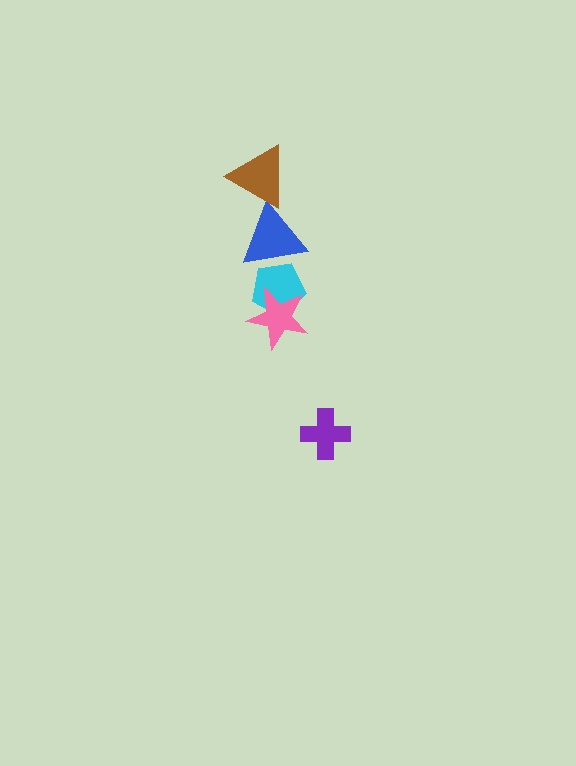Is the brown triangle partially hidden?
No, no other shape covers it.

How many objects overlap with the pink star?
1 object overlaps with the pink star.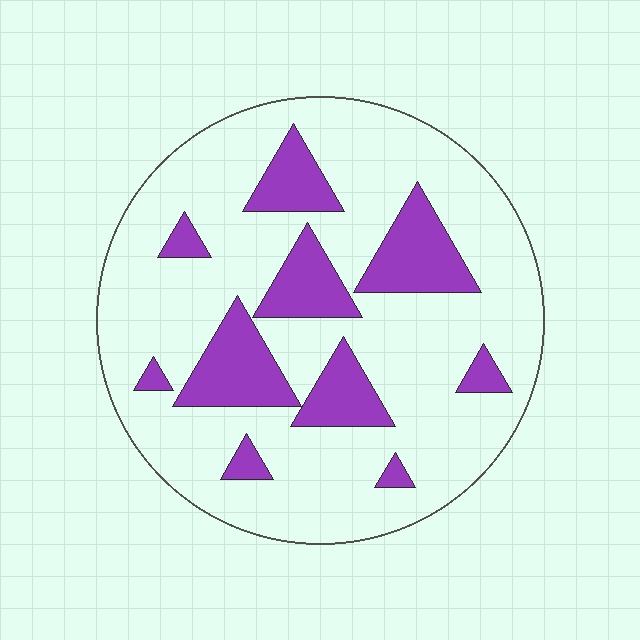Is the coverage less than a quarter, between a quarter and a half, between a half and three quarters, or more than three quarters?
Less than a quarter.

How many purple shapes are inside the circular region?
10.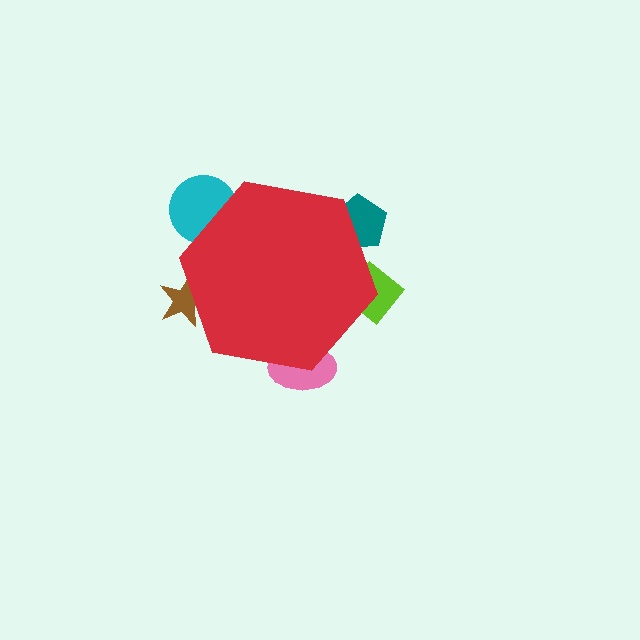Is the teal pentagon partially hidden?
Yes, the teal pentagon is partially hidden behind the red hexagon.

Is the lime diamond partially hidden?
Yes, the lime diamond is partially hidden behind the red hexagon.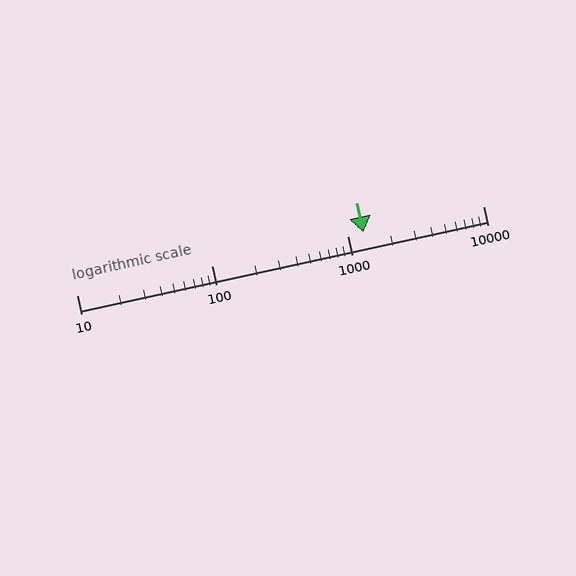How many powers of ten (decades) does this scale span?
The scale spans 3 decades, from 10 to 10000.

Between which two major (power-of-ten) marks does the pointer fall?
The pointer is between 1000 and 10000.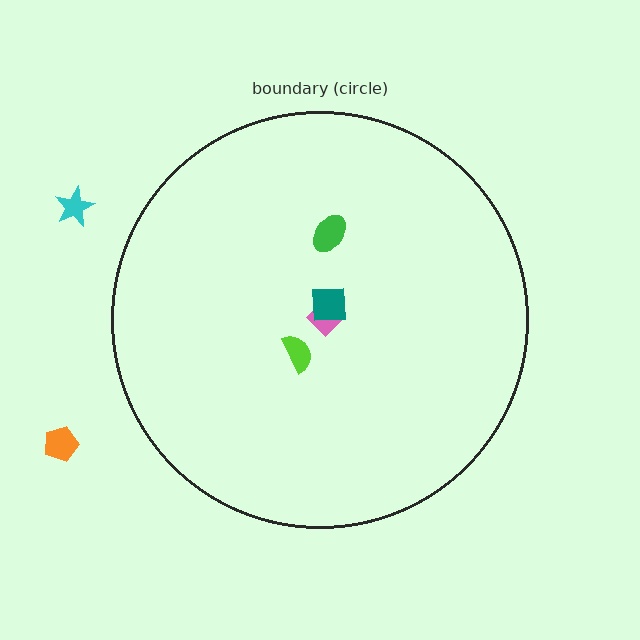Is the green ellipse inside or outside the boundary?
Inside.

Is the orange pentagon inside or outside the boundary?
Outside.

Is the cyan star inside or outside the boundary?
Outside.